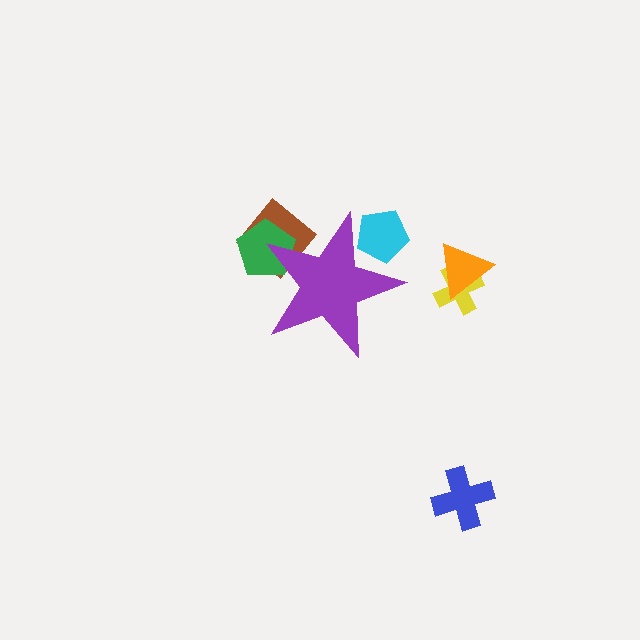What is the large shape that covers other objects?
A purple star.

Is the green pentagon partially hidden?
Yes, the green pentagon is partially hidden behind the purple star.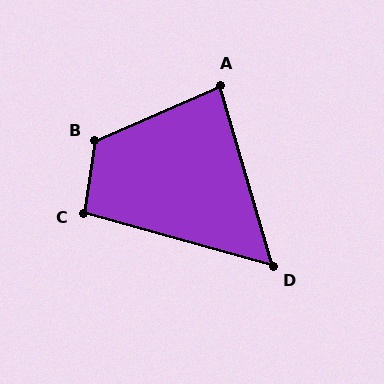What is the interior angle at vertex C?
Approximately 97 degrees (obtuse).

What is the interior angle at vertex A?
Approximately 83 degrees (acute).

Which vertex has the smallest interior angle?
D, at approximately 58 degrees.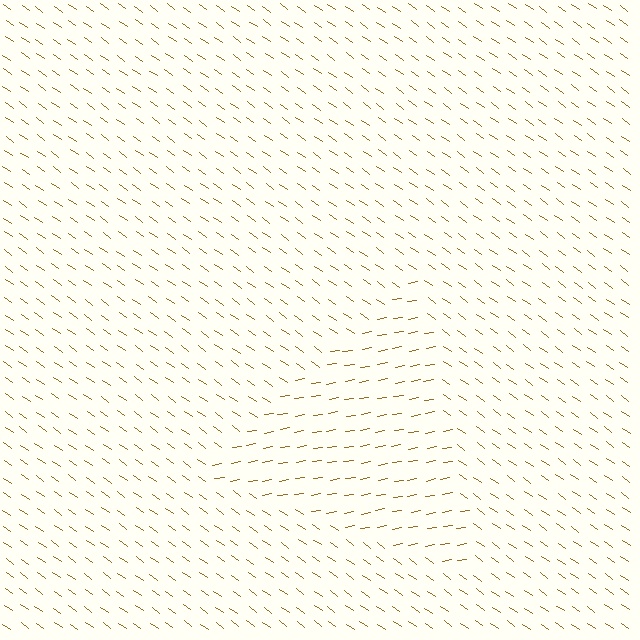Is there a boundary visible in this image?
Yes, there is a texture boundary formed by a change in line orientation.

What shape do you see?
I see a triangle.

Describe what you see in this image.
The image is filled with small brown line segments. A triangle region in the image has lines oriented differently from the surrounding lines, creating a visible texture boundary.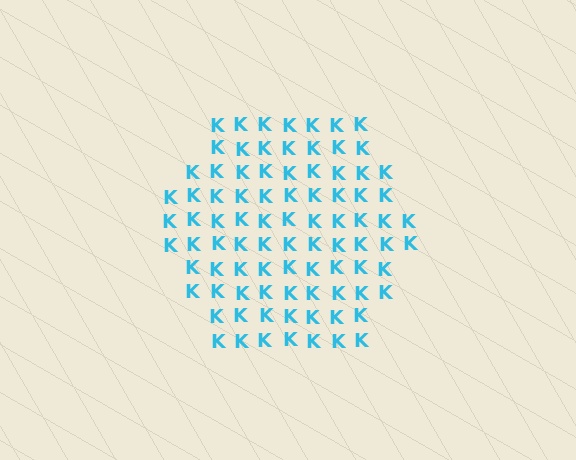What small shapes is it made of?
It is made of small letter K's.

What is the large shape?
The large shape is a hexagon.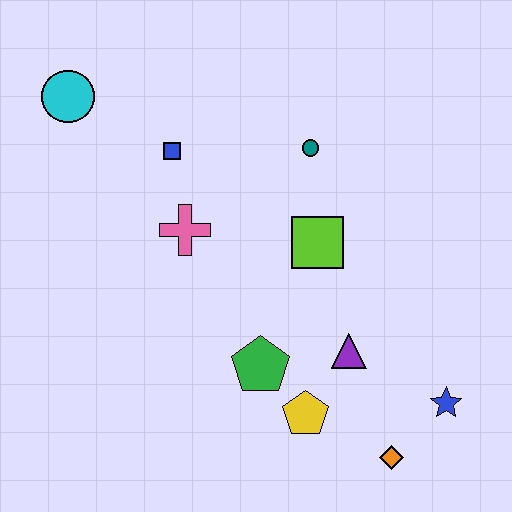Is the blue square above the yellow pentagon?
Yes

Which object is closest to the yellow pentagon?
The green pentagon is closest to the yellow pentagon.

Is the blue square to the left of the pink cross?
Yes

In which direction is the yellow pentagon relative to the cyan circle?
The yellow pentagon is below the cyan circle.